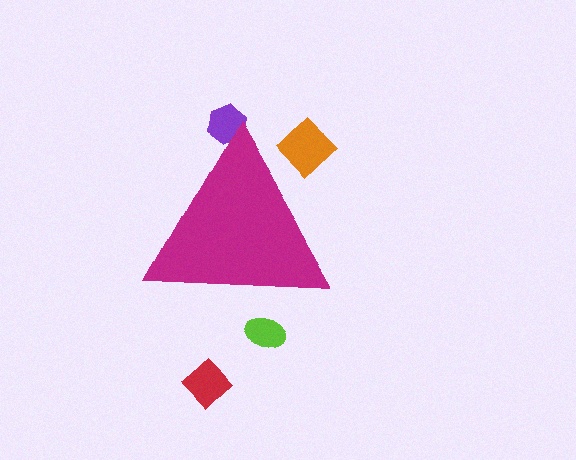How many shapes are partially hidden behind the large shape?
3 shapes are partially hidden.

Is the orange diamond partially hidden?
Yes, the orange diamond is partially hidden behind the magenta triangle.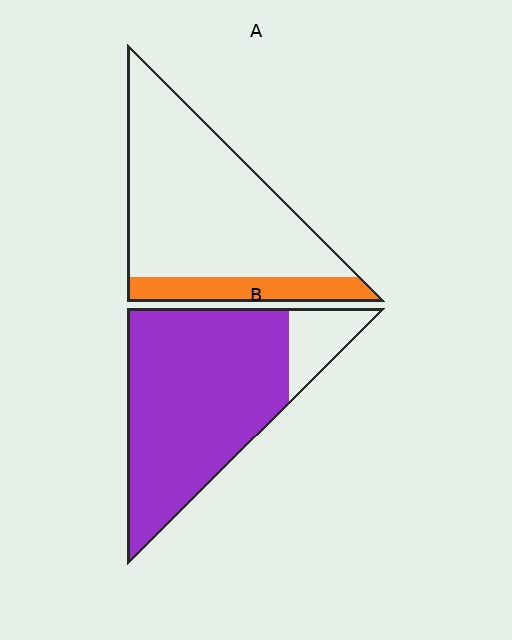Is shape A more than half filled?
No.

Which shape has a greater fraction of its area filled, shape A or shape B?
Shape B.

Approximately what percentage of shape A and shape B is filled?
A is approximately 20% and B is approximately 85%.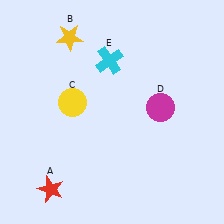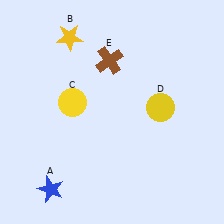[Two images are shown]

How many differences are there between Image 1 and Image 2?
There are 3 differences between the two images.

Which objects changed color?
A changed from red to blue. D changed from magenta to yellow. E changed from cyan to brown.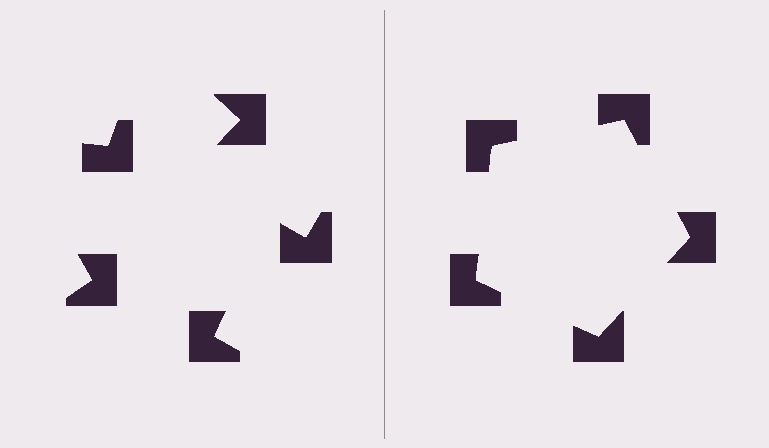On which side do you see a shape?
An illusory pentagon appears on the right side. On the left side the wedge cuts are rotated, so no coherent shape forms.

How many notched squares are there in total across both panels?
10 — 5 on each side.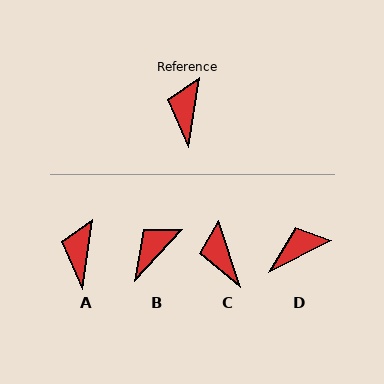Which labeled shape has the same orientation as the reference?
A.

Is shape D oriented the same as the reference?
No, it is off by about 55 degrees.